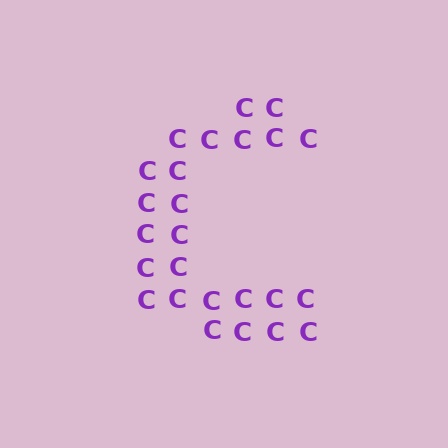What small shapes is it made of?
It is made of small letter C's.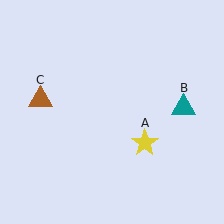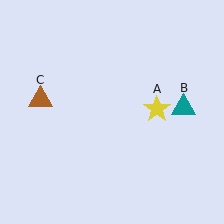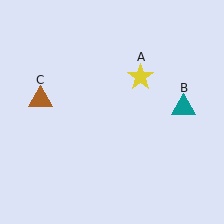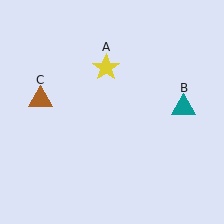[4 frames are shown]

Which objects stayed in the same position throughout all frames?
Teal triangle (object B) and brown triangle (object C) remained stationary.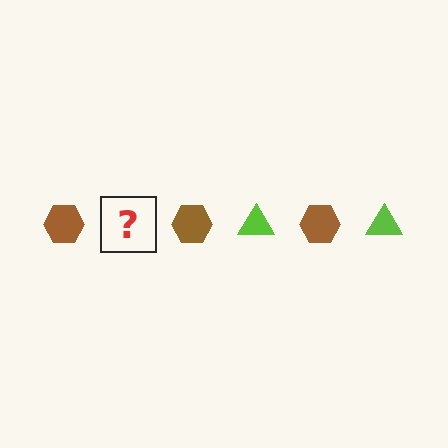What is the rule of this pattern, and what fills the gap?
The rule is that the pattern alternates between brown hexagon and lime triangle. The gap should be filled with a lime triangle.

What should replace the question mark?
The question mark should be replaced with a lime triangle.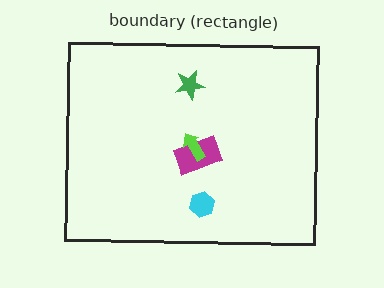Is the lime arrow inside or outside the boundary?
Inside.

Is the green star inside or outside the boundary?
Inside.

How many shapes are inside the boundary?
4 inside, 0 outside.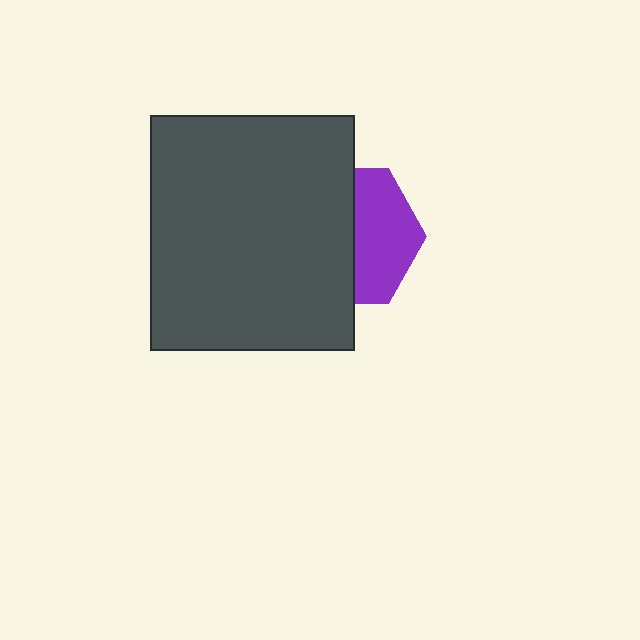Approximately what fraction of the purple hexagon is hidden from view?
Roughly 55% of the purple hexagon is hidden behind the dark gray rectangle.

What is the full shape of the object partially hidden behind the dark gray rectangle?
The partially hidden object is a purple hexagon.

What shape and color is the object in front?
The object in front is a dark gray rectangle.